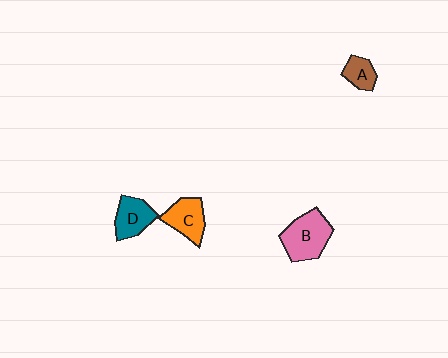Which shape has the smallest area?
Shape A (brown).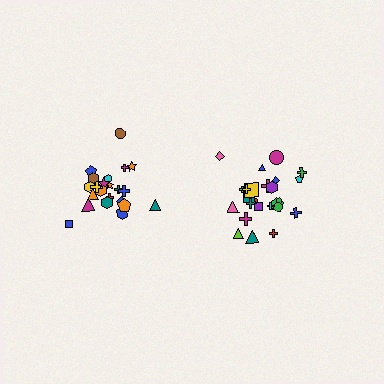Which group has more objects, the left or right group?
The right group.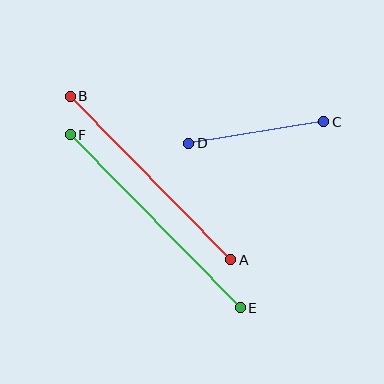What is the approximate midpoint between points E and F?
The midpoint is at approximately (155, 221) pixels.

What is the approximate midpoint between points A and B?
The midpoint is at approximately (150, 178) pixels.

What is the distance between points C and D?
The distance is approximately 137 pixels.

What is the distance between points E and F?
The distance is approximately 243 pixels.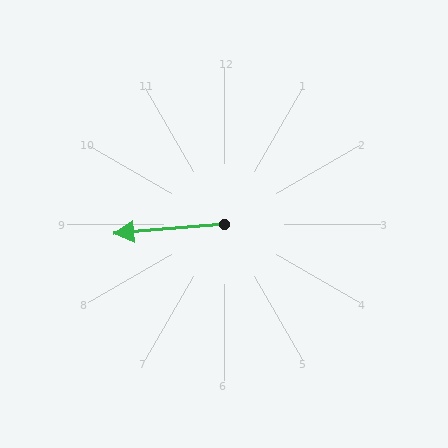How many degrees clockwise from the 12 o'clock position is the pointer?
Approximately 265 degrees.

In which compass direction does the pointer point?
West.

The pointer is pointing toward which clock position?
Roughly 9 o'clock.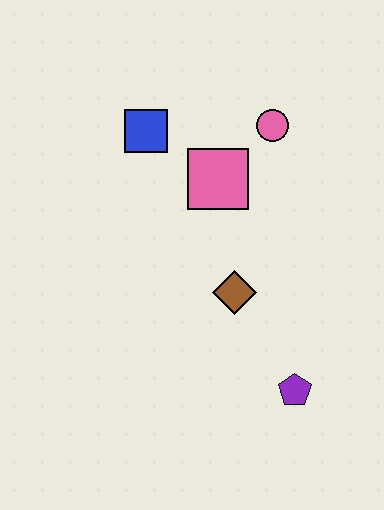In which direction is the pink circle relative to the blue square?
The pink circle is to the right of the blue square.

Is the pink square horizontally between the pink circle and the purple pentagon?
No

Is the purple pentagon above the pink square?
No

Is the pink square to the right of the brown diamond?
No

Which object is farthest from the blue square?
The purple pentagon is farthest from the blue square.